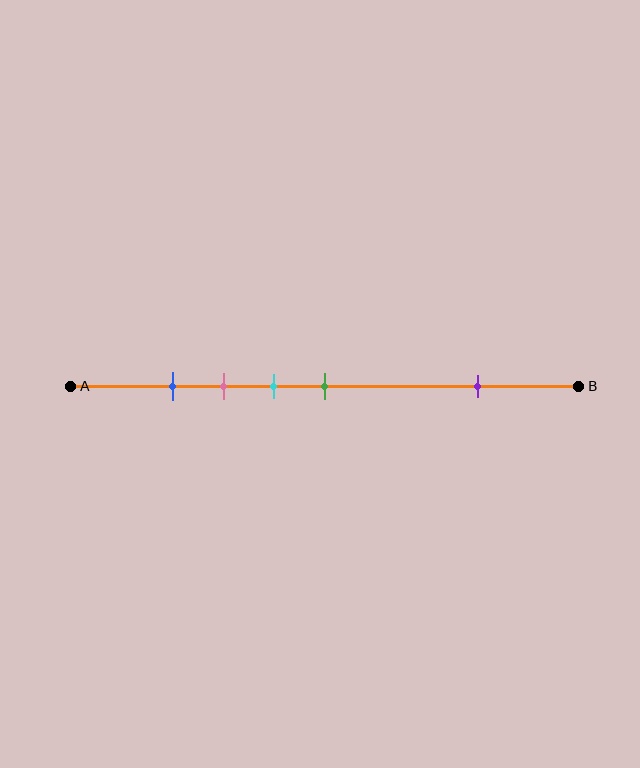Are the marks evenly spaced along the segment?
No, the marks are not evenly spaced.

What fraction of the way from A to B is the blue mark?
The blue mark is approximately 20% (0.2) of the way from A to B.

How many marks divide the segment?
There are 5 marks dividing the segment.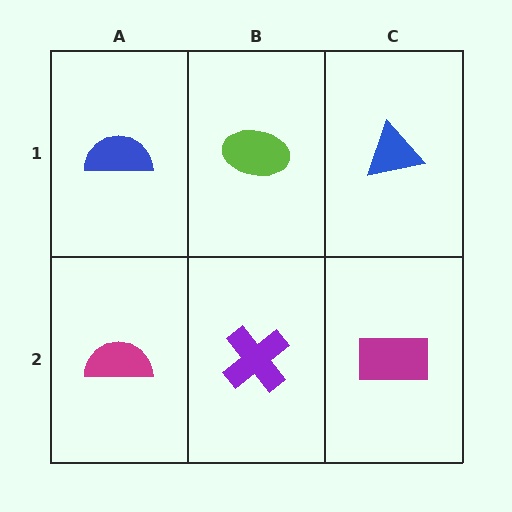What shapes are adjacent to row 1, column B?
A purple cross (row 2, column B), a blue semicircle (row 1, column A), a blue triangle (row 1, column C).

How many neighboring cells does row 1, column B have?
3.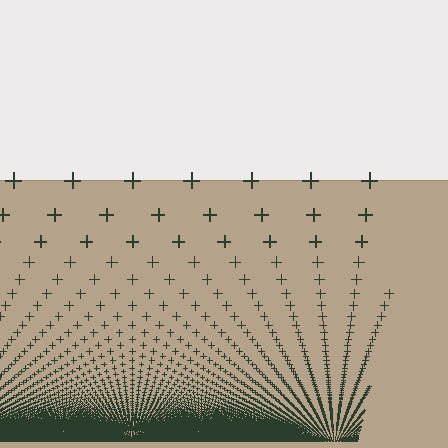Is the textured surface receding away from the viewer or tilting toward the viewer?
The surface appears to tilt toward the viewer. Texture elements get larger and sparser toward the top.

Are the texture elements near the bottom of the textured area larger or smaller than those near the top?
Smaller. The gradient is inverted — elements near the bottom are smaller and denser.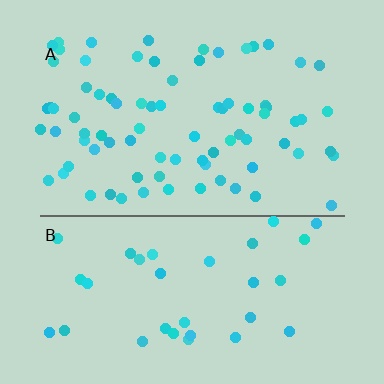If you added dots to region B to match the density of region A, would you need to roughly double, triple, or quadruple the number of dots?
Approximately double.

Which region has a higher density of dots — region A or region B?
A (the top).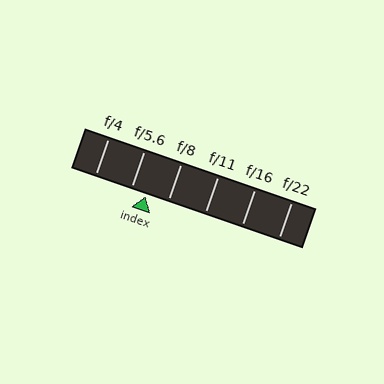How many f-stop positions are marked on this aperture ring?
There are 6 f-stop positions marked.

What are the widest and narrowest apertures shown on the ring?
The widest aperture shown is f/4 and the narrowest is f/22.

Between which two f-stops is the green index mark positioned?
The index mark is between f/5.6 and f/8.